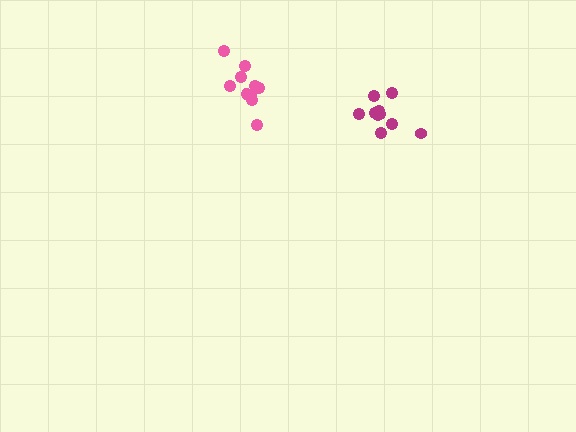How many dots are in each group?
Group 1: 10 dots, Group 2: 10 dots (20 total).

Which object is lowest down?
The magenta cluster is bottommost.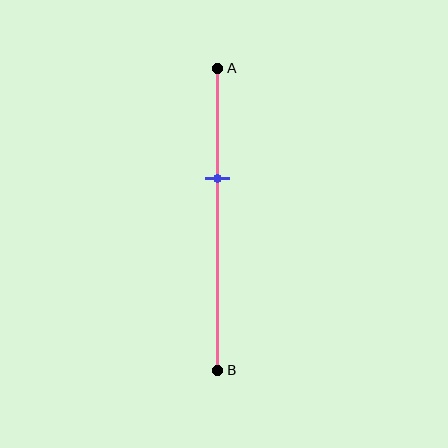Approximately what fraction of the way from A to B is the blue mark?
The blue mark is approximately 35% of the way from A to B.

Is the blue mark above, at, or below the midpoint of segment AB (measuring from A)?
The blue mark is above the midpoint of segment AB.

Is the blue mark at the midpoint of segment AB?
No, the mark is at about 35% from A, not at the 50% midpoint.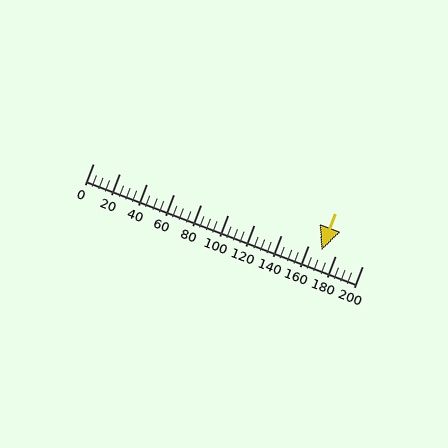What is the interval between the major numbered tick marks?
The major tick marks are spaced 20 units apart.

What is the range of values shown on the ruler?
The ruler shows values from 0 to 200.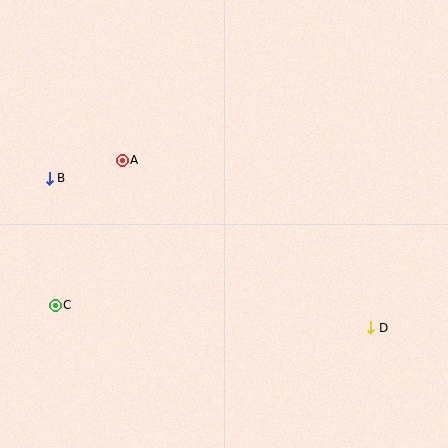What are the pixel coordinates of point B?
Point B is at (49, 178).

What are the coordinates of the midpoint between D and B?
The midpoint between D and B is at (210, 253).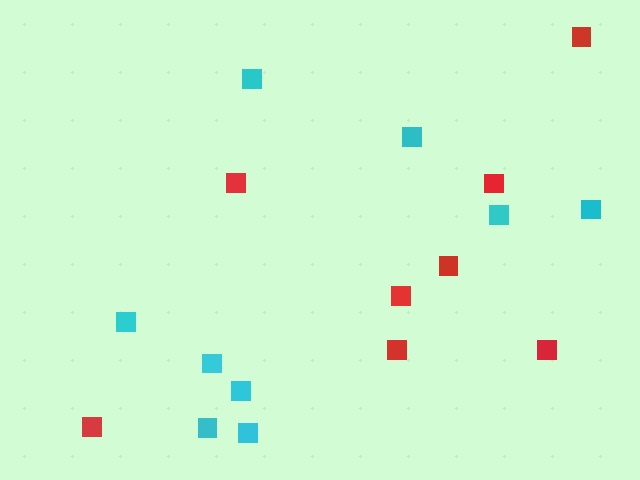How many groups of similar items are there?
There are 2 groups: one group of red squares (8) and one group of cyan squares (9).